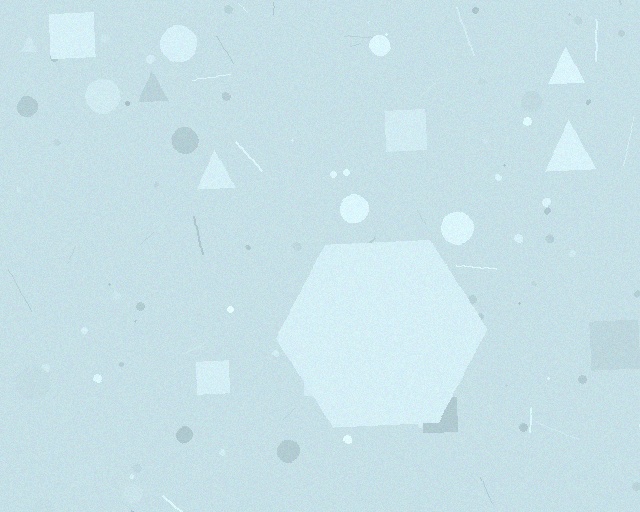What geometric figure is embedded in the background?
A hexagon is embedded in the background.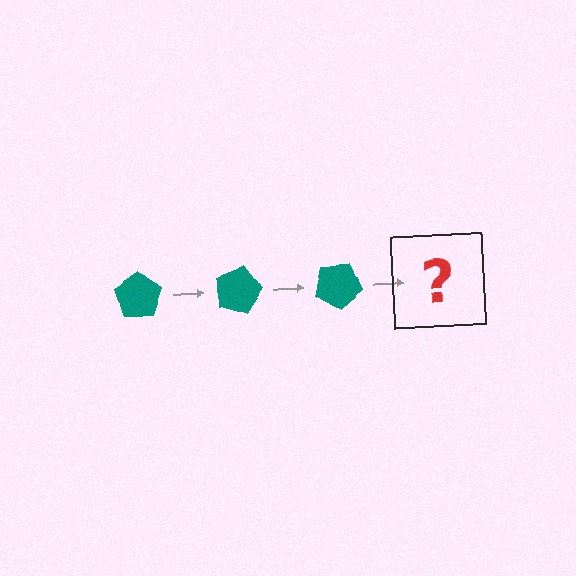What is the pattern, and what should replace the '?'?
The pattern is that the pentagon rotates 15 degrees each step. The '?' should be a teal pentagon rotated 45 degrees.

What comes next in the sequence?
The next element should be a teal pentagon rotated 45 degrees.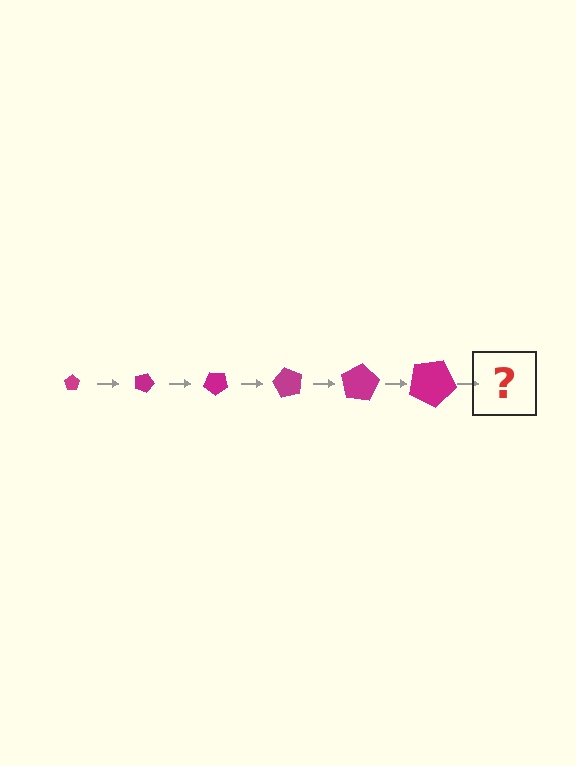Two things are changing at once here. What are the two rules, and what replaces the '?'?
The two rules are that the pentagon grows larger each step and it rotates 20 degrees each step. The '?' should be a pentagon, larger than the previous one and rotated 120 degrees from the start.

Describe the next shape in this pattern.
It should be a pentagon, larger than the previous one and rotated 120 degrees from the start.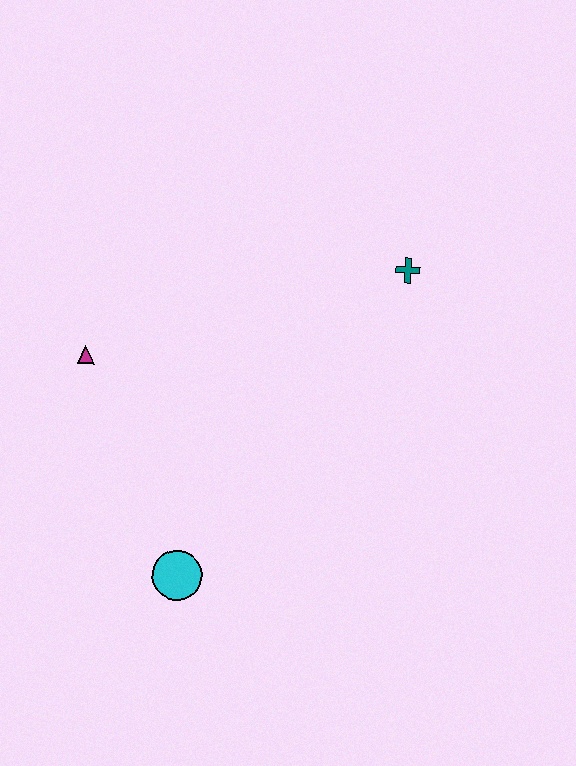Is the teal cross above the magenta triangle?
Yes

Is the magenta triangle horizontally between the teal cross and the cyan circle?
No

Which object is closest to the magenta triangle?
The cyan circle is closest to the magenta triangle.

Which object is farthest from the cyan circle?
The teal cross is farthest from the cyan circle.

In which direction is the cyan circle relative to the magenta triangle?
The cyan circle is below the magenta triangle.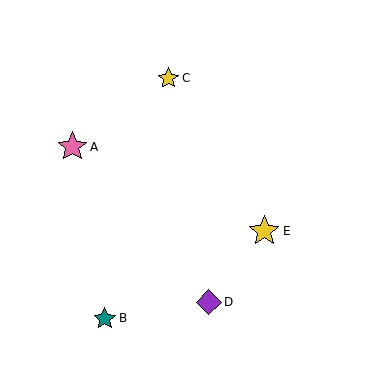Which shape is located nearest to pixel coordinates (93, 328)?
The teal star (labeled B) at (105, 318) is nearest to that location.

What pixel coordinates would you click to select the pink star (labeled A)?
Click at (72, 147) to select the pink star A.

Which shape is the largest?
The yellow star (labeled E) is the largest.